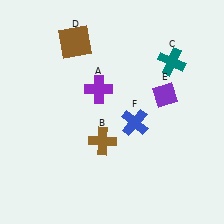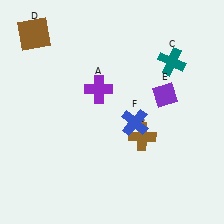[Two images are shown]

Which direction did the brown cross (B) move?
The brown cross (B) moved right.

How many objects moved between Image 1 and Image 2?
2 objects moved between the two images.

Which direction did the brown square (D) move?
The brown square (D) moved left.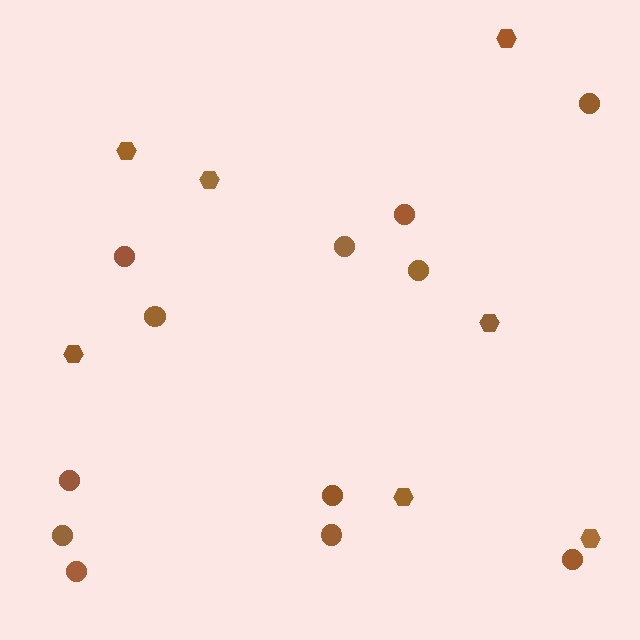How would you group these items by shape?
There are 2 groups: one group of hexagons (7) and one group of circles (12).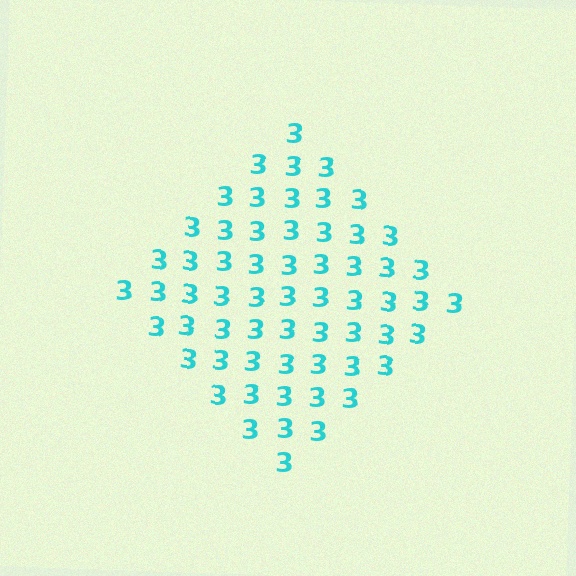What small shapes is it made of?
It is made of small digit 3's.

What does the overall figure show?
The overall figure shows a diamond.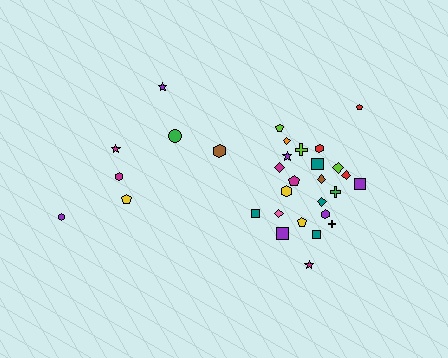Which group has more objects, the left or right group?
The right group.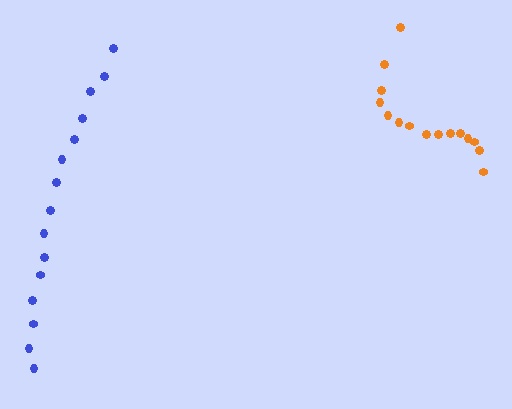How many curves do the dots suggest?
There are 2 distinct paths.